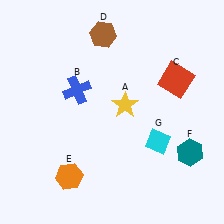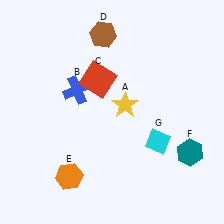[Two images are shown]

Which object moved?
The red square (C) moved left.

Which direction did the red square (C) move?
The red square (C) moved left.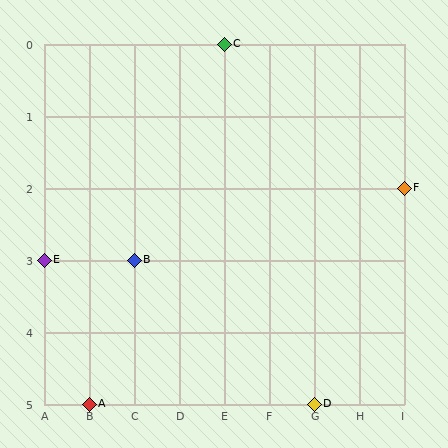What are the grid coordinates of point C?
Point C is at grid coordinates (E, 0).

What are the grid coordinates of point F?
Point F is at grid coordinates (I, 2).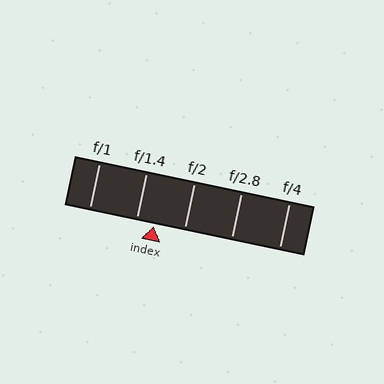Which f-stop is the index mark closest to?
The index mark is closest to f/1.4.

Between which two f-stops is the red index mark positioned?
The index mark is between f/1.4 and f/2.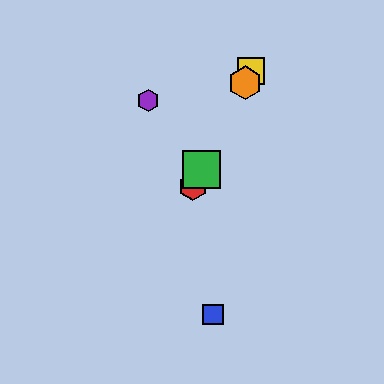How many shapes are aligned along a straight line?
4 shapes (the red hexagon, the green square, the yellow square, the orange hexagon) are aligned along a straight line.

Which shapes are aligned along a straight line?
The red hexagon, the green square, the yellow square, the orange hexagon are aligned along a straight line.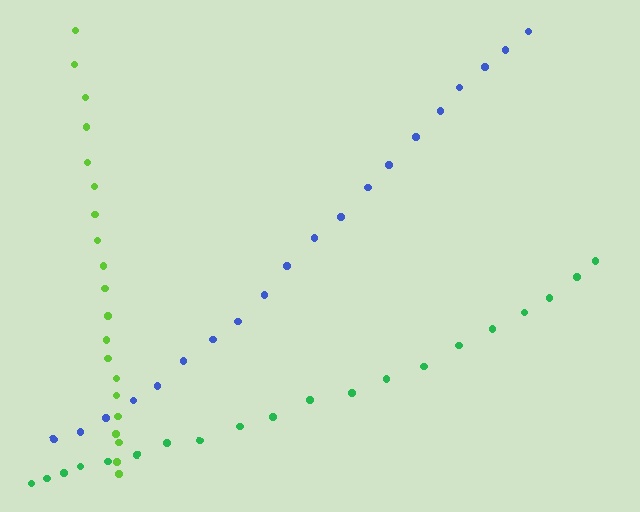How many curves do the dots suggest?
There are 3 distinct paths.